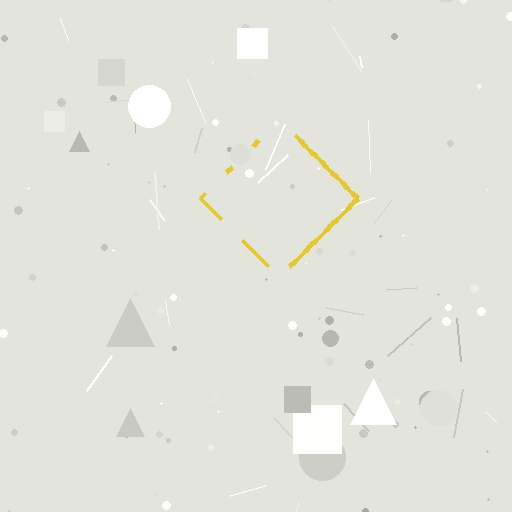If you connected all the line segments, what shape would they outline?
They would outline a diamond.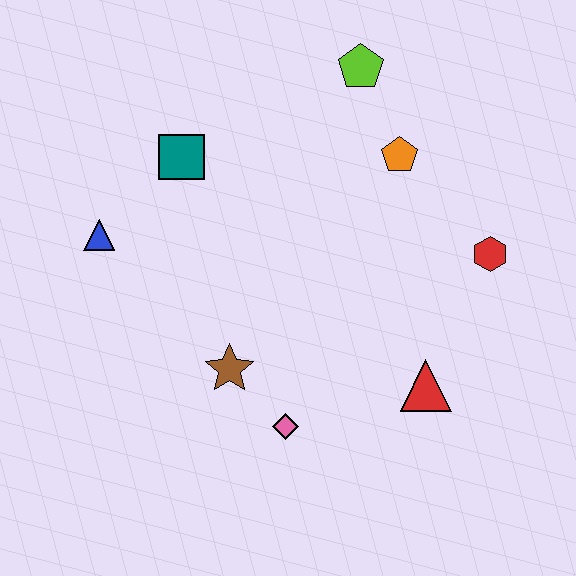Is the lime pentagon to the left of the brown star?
No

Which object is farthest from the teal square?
The red triangle is farthest from the teal square.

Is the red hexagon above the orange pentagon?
No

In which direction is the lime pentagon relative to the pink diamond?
The lime pentagon is above the pink diamond.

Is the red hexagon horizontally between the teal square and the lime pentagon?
No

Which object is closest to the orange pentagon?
The lime pentagon is closest to the orange pentagon.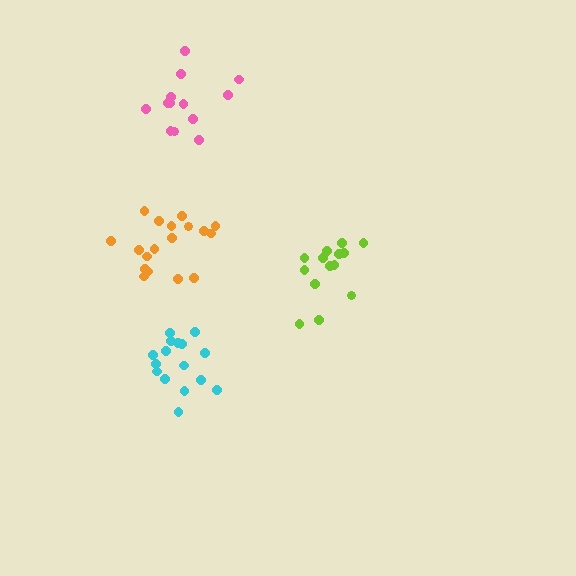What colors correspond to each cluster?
The clusters are colored: pink, cyan, lime, orange.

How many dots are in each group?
Group 1: 13 dots, Group 2: 16 dots, Group 3: 14 dots, Group 4: 18 dots (61 total).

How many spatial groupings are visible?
There are 4 spatial groupings.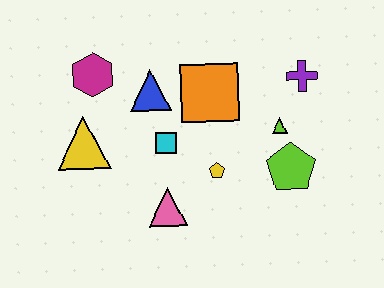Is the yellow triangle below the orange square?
Yes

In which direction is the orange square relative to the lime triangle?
The orange square is to the left of the lime triangle.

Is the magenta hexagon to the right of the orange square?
No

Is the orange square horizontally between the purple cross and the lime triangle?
No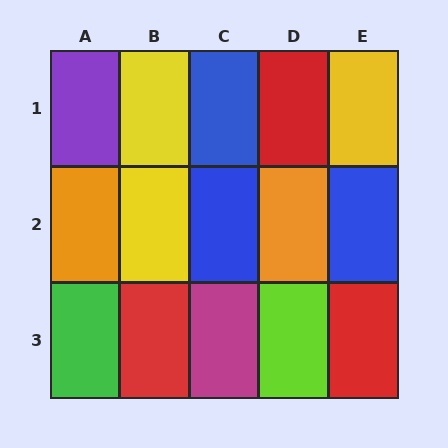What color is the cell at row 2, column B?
Yellow.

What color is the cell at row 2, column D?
Orange.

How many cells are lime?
1 cell is lime.